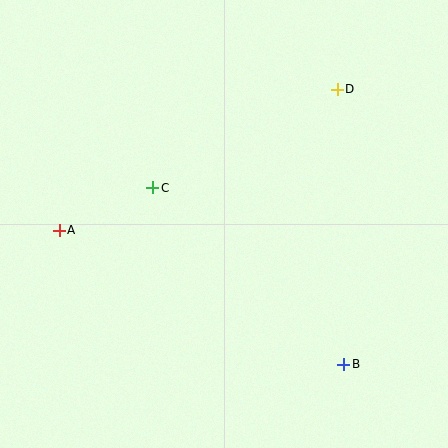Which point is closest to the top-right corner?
Point D is closest to the top-right corner.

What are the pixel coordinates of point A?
Point A is at (59, 231).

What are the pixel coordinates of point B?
Point B is at (344, 364).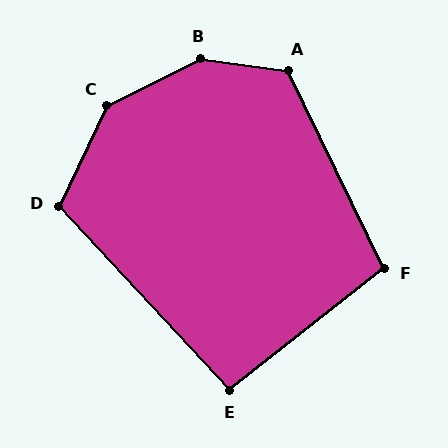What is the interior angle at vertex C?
Approximately 142 degrees (obtuse).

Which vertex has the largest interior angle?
B, at approximately 146 degrees.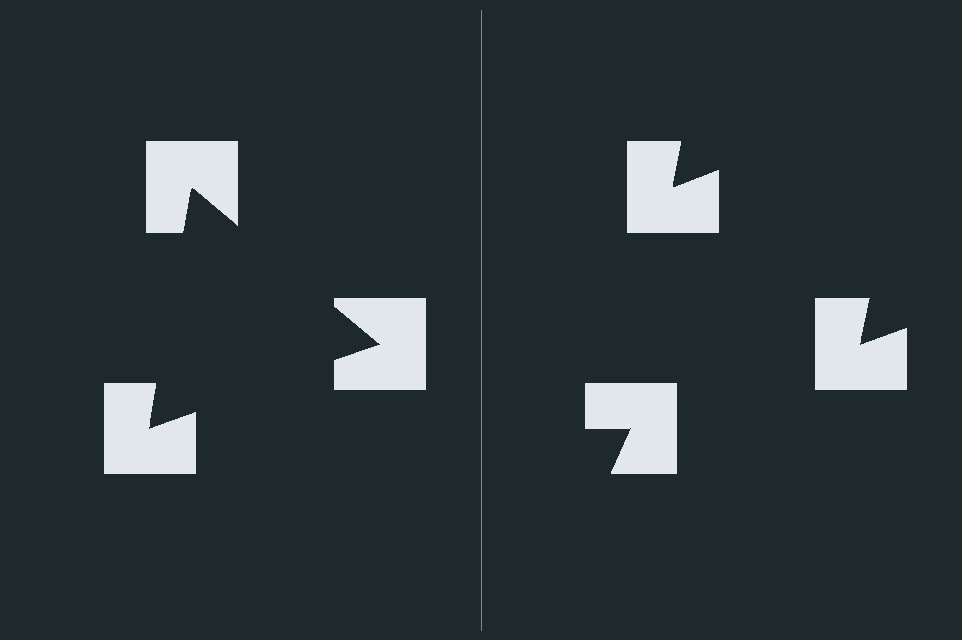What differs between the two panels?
The notched squares are positioned identically on both sides; only the wedge orientations differ. On the left they align to a triangle; on the right they are misaligned.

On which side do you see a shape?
An illusory triangle appears on the left side. On the right side the wedge cuts are rotated, so no coherent shape forms.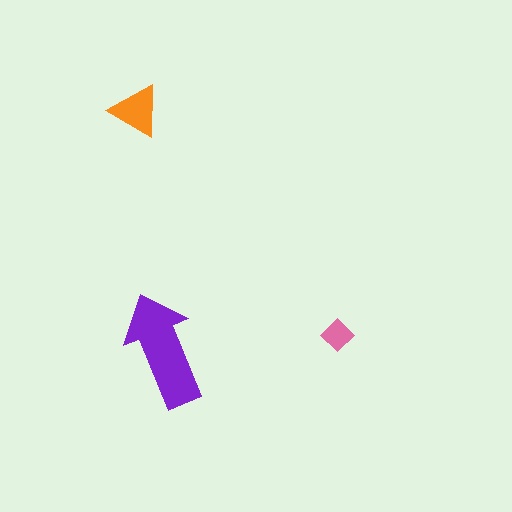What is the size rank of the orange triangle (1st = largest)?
2nd.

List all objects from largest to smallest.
The purple arrow, the orange triangle, the pink diamond.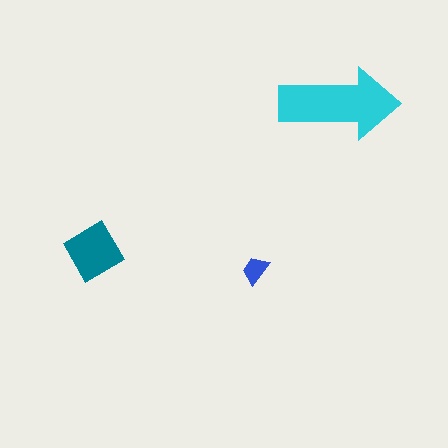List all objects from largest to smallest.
The cyan arrow, the teal diamond, the blue trapezoid.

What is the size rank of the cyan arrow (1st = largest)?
1st.